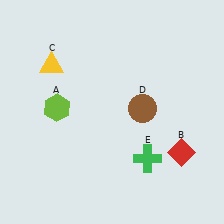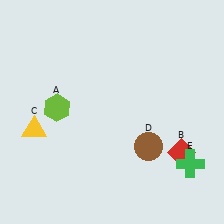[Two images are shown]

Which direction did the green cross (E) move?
The green cross (E) moved right.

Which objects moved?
The objects that moved are: the yellow triangle (C), the brown circle (D), the green cross (E).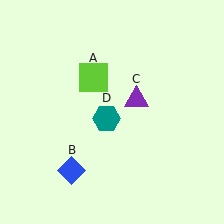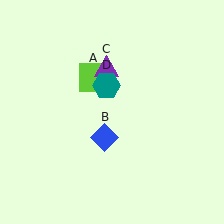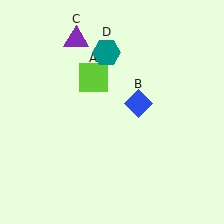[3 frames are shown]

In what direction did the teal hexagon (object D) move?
The teal hexagon (object D) moved up.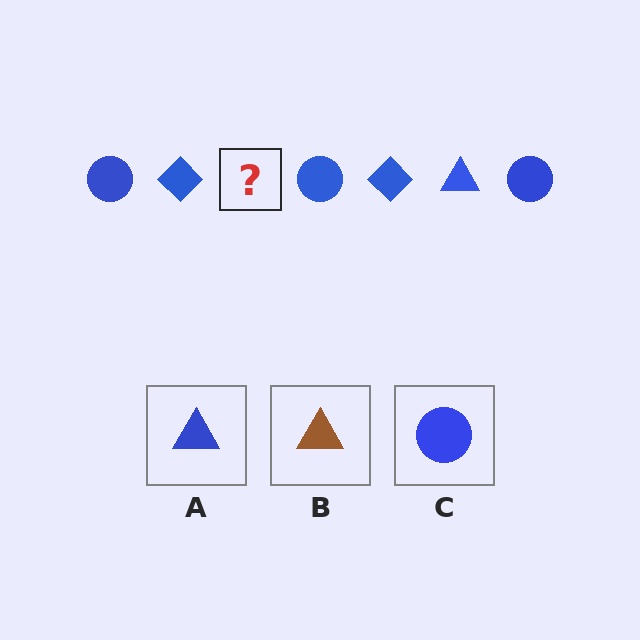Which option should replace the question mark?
Option A.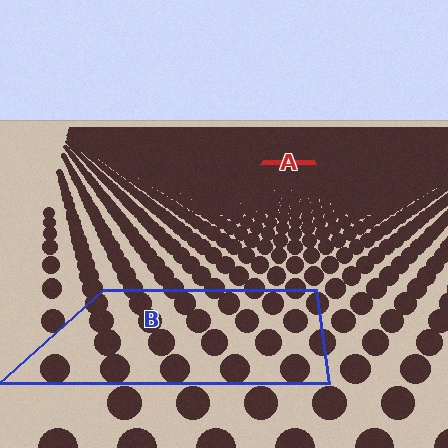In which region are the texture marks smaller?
The texture marks are smaller in region A, because it is farther away.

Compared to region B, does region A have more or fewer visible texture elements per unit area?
Region A has more texture elements per unit area — they are packed more densely because it is farther away.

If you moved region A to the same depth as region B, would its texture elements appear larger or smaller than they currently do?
They would appear larger. At a closer depth, the same texture elements are projected at a bigger on-screen size.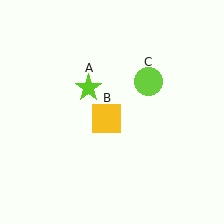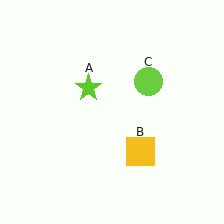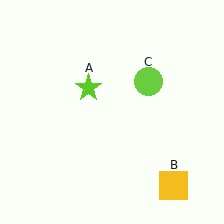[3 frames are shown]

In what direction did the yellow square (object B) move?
The yellow square (object B) moved down and to the right.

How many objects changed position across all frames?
1 object changed position: yellow square (object B).